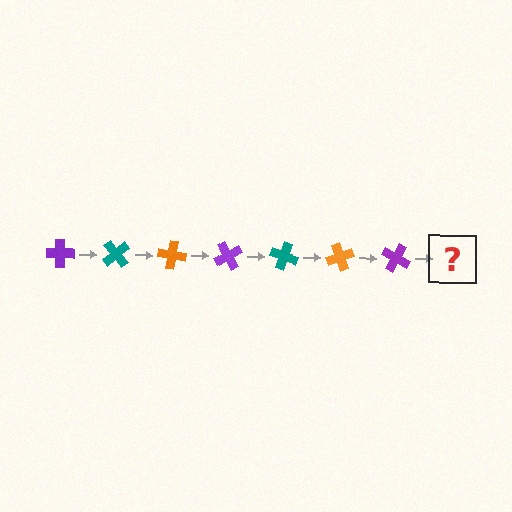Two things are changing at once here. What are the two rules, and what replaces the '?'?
The two rules are that it rotates 50 degrees each step and the color cycles through purple, teal, and orange. The '?' should be a teal cross, rotated 350 degrees from the start.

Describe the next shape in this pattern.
It should be a teal cross, rotated 350 degrees from the start.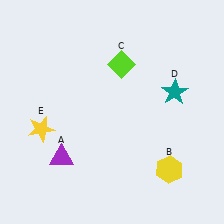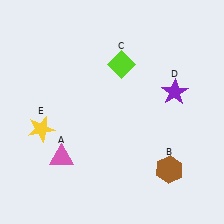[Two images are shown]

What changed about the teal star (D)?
In Image 1, D is teal. In Image 2, it changed to purple.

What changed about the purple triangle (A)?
In Image 1, A is purple. In Image 2, it changed to pink.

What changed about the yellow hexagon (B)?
In Image 1, B is yellow. In Image 2, it changed to brown.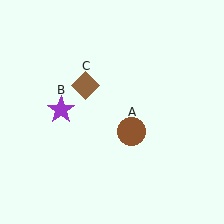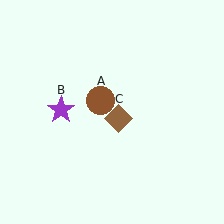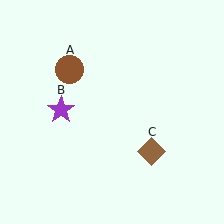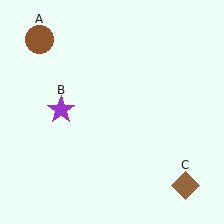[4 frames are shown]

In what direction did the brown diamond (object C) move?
The brown diamond (object C) moved down and to the right.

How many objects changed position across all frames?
2 objects changed position: brown circle (object A), brown diamond (object C).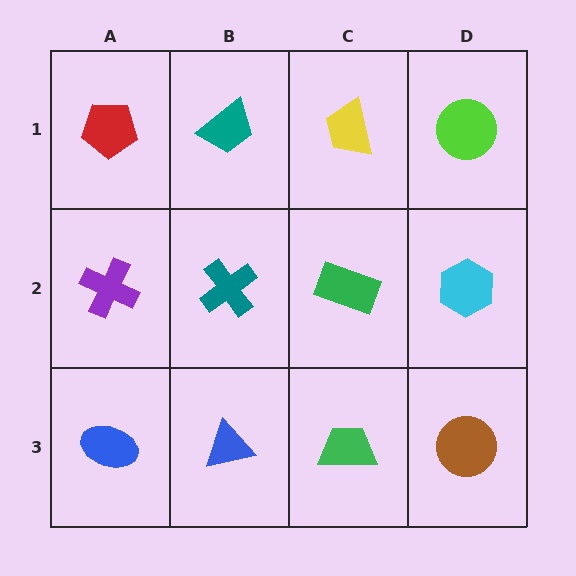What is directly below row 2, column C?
A green trapezoid.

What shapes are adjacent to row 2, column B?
A teal trapezoid (row 1, column B), a blue triangle (row 3, column B), a purple cross (row 2, column A), a green rectangle (row 2, column C).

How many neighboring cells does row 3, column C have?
3.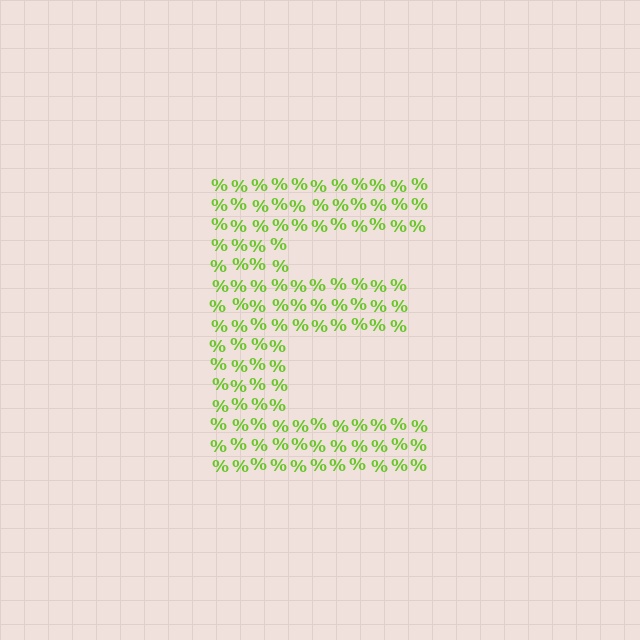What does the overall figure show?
The overall figure shows the letter E.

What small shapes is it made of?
It is made of small percent signs.